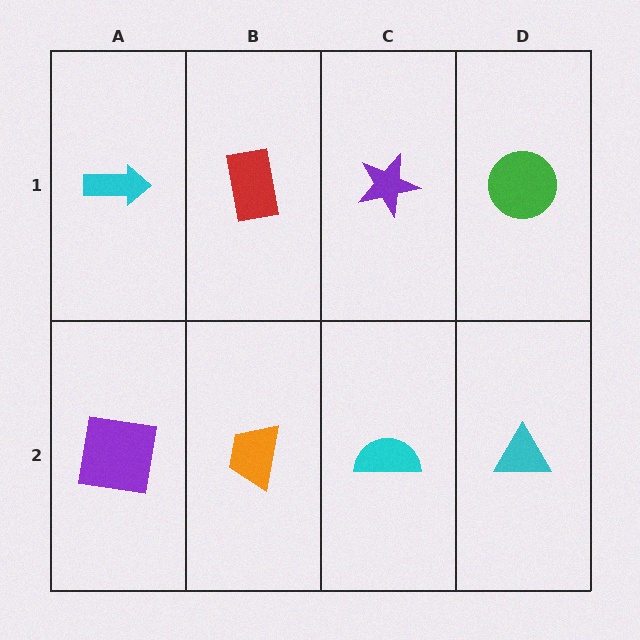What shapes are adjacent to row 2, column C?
A purple star (row 1, column C), an orange trapezoid (row 2, column B), a cyan triangle (row 2, column D).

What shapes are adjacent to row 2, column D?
A green circle (row 1, column D), a cyan semicircle (row 2, column C).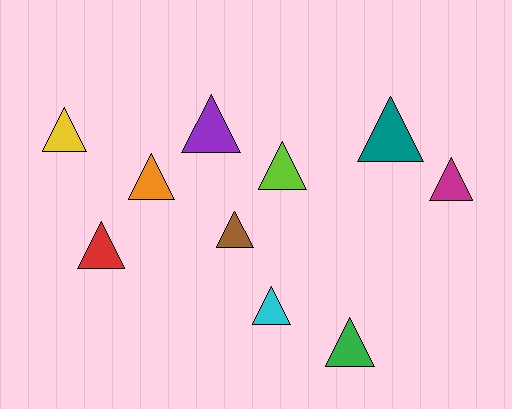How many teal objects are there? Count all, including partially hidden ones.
There is 1 teal object.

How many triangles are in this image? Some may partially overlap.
There are 10 triangles.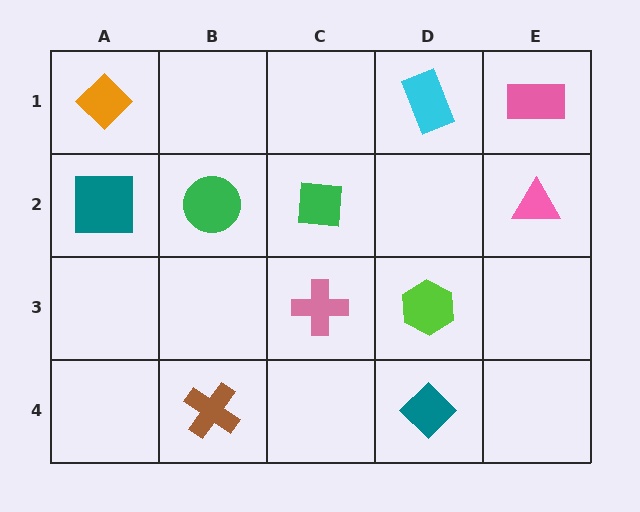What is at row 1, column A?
An orange diamond.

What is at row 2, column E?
A pink triangle.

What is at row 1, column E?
A pink rectangle.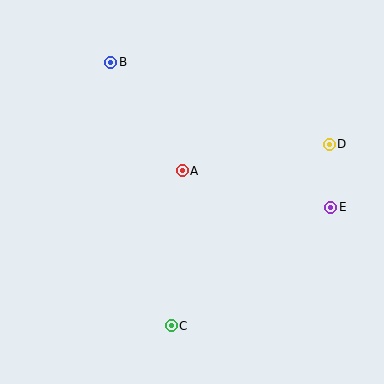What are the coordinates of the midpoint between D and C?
The midpoint between D and C is at (250, 235).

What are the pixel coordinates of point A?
Point A is at (182, 171).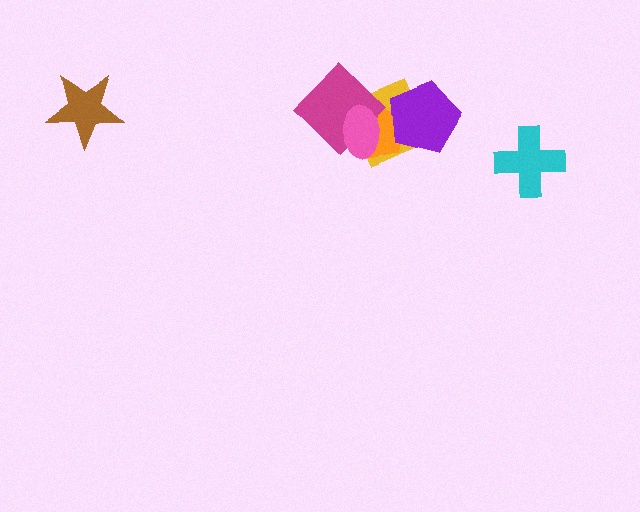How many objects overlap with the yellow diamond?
4 objects overlap with the yellow diamond.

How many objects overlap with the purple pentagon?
2 objects overlap with the purple pentagon.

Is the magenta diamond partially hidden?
Yes, it is partially covered by another shape.